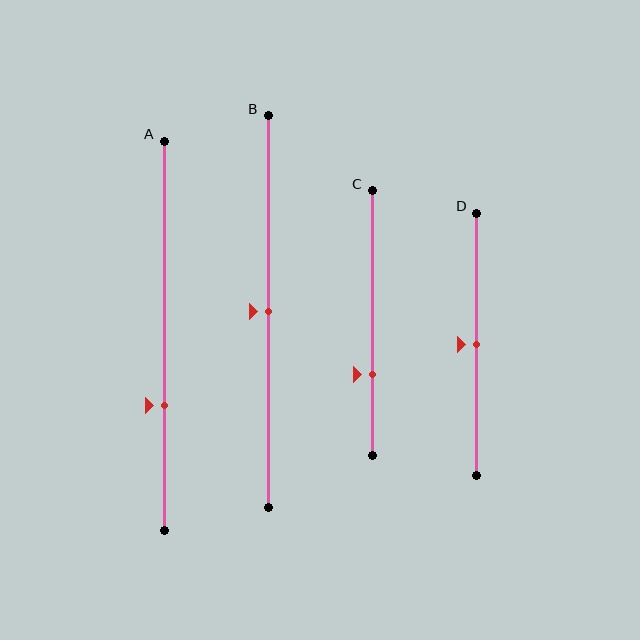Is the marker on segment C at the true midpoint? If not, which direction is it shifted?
No, the marker on segment C is shifted downward by about 19% of the segment length.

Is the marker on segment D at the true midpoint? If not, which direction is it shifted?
Yes, the marker on segment D is at the true midpoint.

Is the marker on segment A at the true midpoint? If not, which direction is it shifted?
No, the marker on segment A is shifted downward by about 18% of the segment length.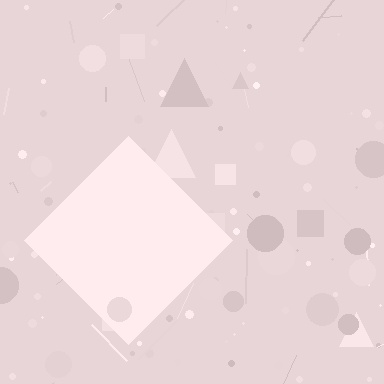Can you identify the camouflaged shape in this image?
The camouflaged shape is a diamond.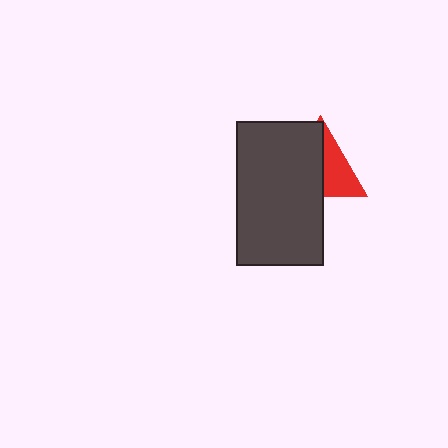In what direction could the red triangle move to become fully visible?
The red triangle could move right. That would shift it out from behind the dark gray rectangle entirely.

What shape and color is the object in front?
The object in front is a dark gray rectangle.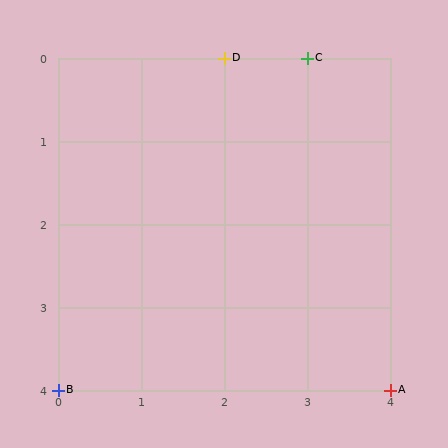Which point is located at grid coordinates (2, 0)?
Point D is at (2, 0).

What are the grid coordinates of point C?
Point C is at grid coordinates (3, 0).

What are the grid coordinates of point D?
Point D is at grid coordinates (2, 0).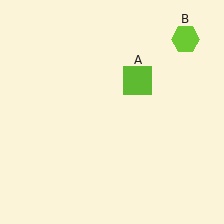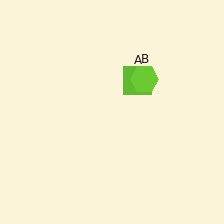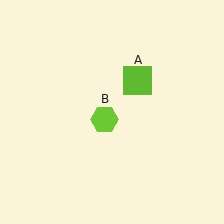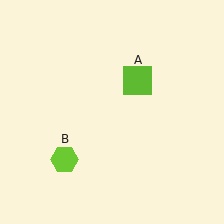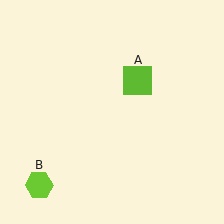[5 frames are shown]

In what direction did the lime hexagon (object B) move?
The lime hexagon (object B) moved down and to the left.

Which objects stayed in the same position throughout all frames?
Lime square (object A) remained stationary.